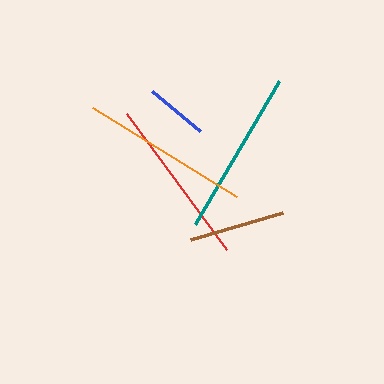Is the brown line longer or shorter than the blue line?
The brown line is longer than the blue line.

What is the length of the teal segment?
The teal segment is approximately 166 pixels long.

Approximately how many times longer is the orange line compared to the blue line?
The orange line is approximately 2.7 times the length of the blue line.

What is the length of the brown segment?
The brown segment is approximately 95 pixels long.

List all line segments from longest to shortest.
From longest to shortest: orange, red, teal, brown, blue.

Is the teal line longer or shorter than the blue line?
The teal line is longer than the blue line.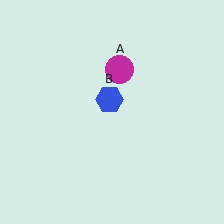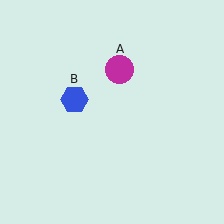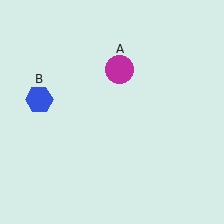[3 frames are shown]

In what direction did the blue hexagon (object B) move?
The blue hexagon (object B) moved left.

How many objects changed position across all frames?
1 object changed position: blue hexagon (object B).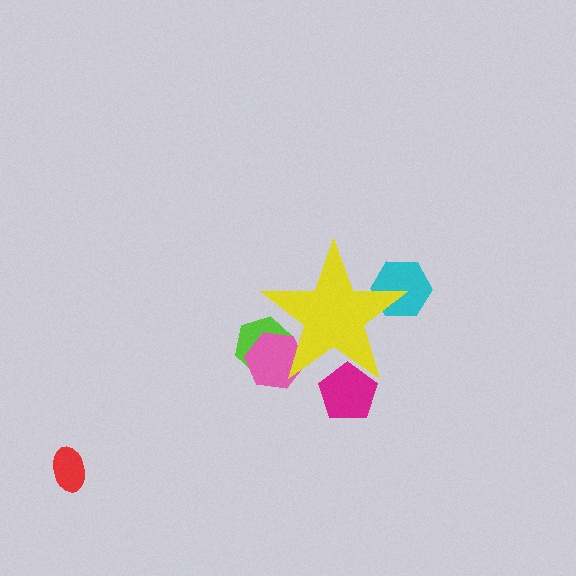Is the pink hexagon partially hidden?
Yes, the pink hexagon is partially hidden behind the yellow star.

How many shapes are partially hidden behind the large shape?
4 shapes are partially hidden.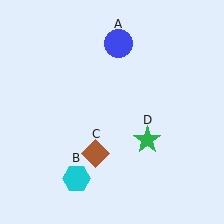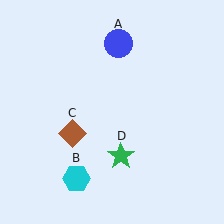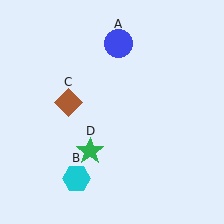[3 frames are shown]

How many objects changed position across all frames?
2 objects changed position: brown diamond (object C), green star (object D).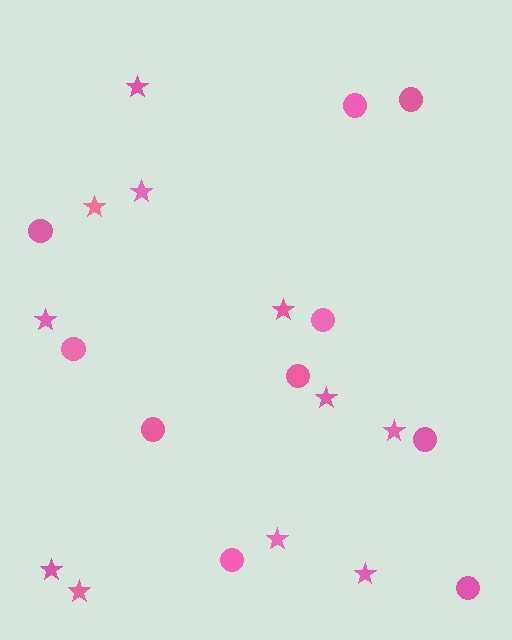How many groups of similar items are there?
There are 2 groups: one group of stars (11) and one group of circles (10).